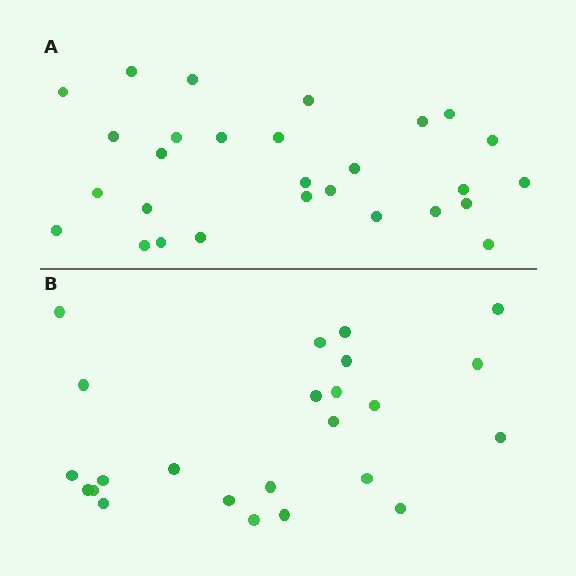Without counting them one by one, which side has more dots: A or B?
Region A (the top region) has more dots.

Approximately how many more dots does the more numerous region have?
Region A has about 4 more dots than region B.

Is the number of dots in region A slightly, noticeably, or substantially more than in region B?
Region A has only slightly more — the two regions are fairly close. The ratio is roughly 1.2 to 1.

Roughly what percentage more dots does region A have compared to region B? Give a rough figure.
About 15% more.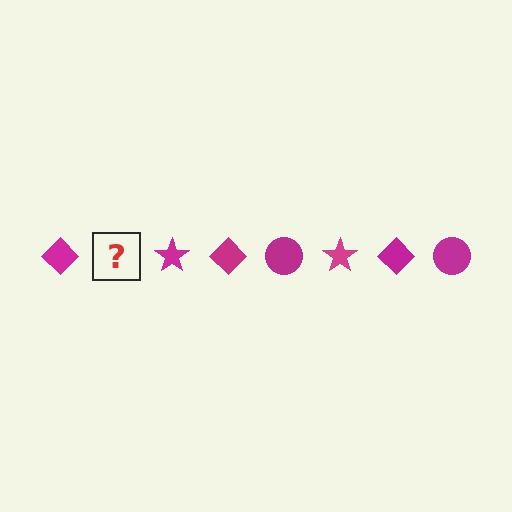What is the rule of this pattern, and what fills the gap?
The rule is that the pattern cycles through diamond, circle, star shapes in magenta. The gap should be filled with a magenta circle.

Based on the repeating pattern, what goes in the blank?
The blank should be a magenta circle.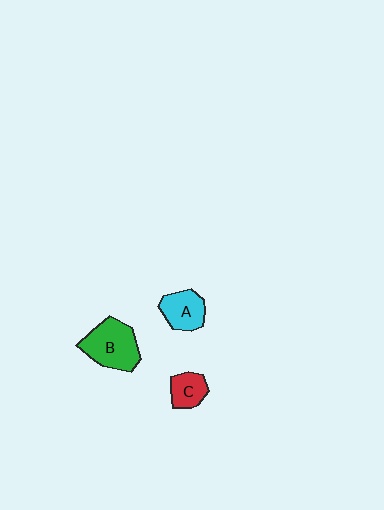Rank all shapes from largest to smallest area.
From largest to smallest: B (green), A (cyan), C (red).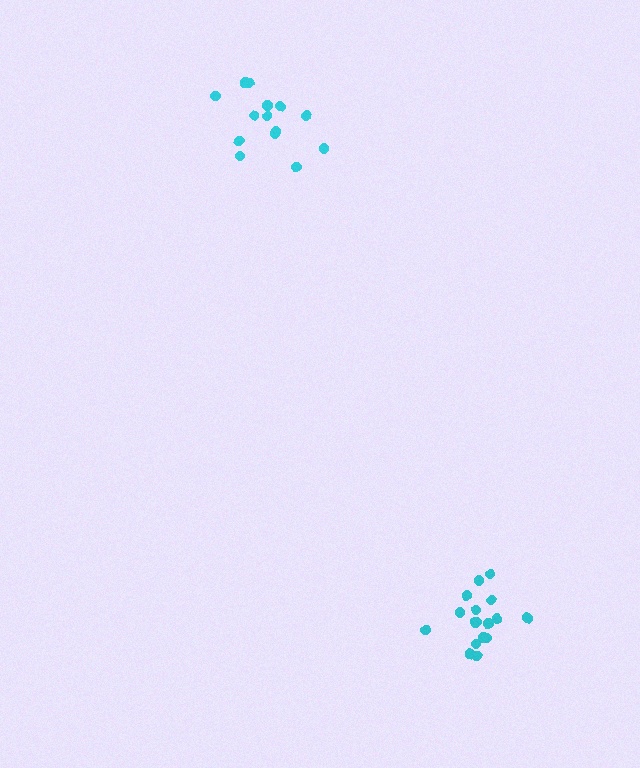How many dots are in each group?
Group 1: 17 dots, Group 2: 14 dots (31 total).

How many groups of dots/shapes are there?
There are 2 groups.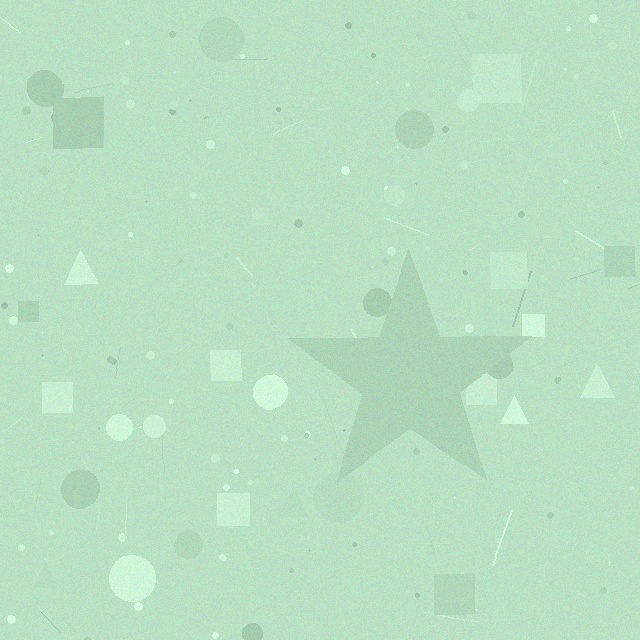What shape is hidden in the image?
A star is hidden in the image.